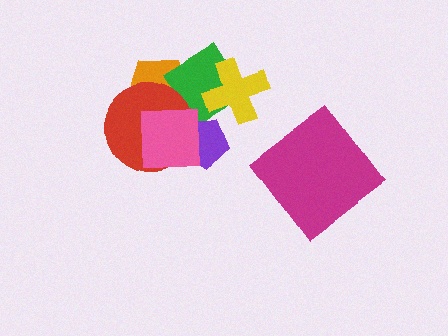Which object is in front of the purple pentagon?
The pink square is in front of the purple pentagon.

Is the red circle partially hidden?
Yes, it is partially covered by another shape.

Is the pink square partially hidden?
No, no other shape covers it.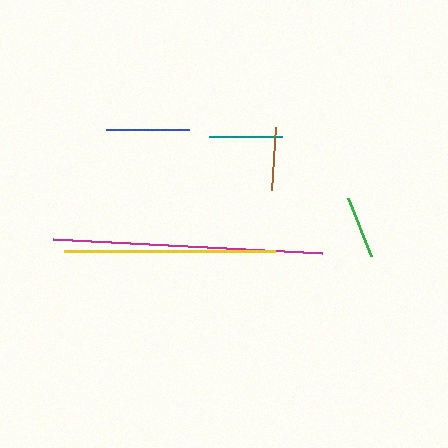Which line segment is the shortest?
The brown line is the shortest at approximately 63 pixels.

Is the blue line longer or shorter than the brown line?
The blue line is longer than the brown line.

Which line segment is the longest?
The magenta line is the longest at approximately 269 pixels.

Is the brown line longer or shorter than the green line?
The green line is longer than the brown line.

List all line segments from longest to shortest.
From longest to shortest: magenta, yellow, blue, teal, green, brown.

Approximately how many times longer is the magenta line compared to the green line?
The magenta line is approximately 4.3 times the length of the green line.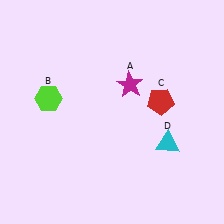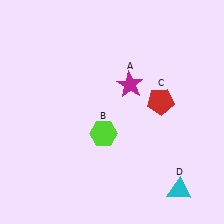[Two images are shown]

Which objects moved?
The objects that moved are: the lime hexagon (B), the cyan triangle (D).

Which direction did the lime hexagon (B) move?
The lime hexagon (B) moved right.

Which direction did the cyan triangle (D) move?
The cyan triangle (D) moved down.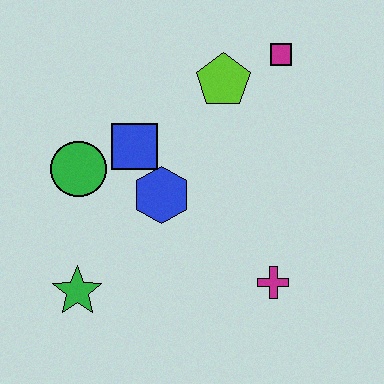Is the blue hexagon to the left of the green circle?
No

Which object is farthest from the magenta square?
The green star is farthest from the magenta square.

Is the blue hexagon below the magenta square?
Yes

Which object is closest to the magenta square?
The lime pentagon is closest to the magenta square.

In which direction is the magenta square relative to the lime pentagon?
The magenta square is to the right of the lime pentagon.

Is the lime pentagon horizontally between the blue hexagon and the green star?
No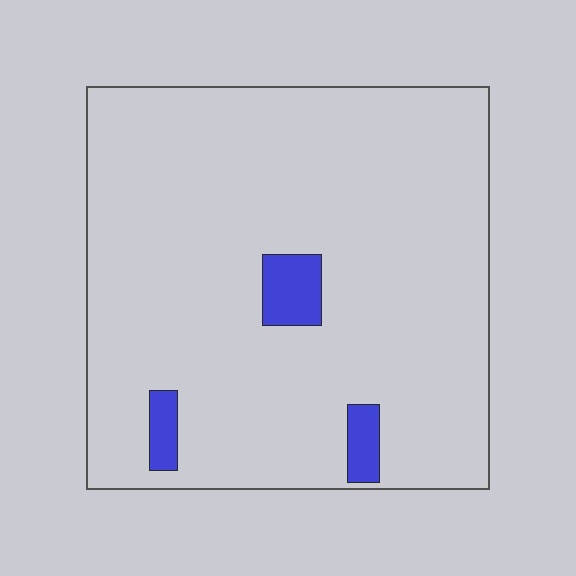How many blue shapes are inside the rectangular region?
3.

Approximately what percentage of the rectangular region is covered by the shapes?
Approximately 5%.